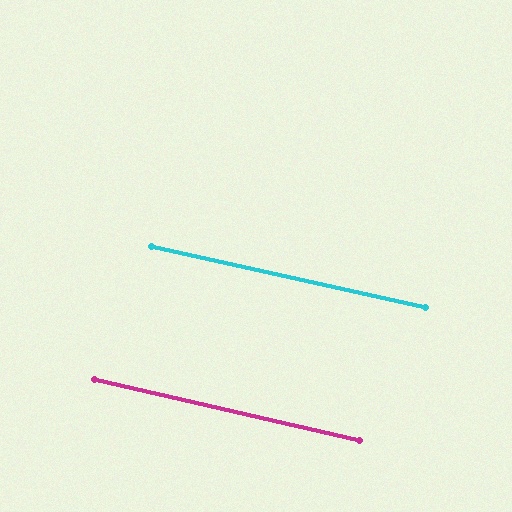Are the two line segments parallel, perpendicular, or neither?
Parallel — their directions differ by only 0.3°.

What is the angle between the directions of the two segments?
Approximately 0 degrees.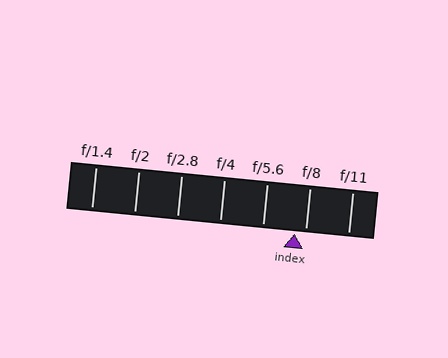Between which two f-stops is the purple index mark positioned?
The index mark is between f/5.6 and f/8.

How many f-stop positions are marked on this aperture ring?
There are 7 f-stop positions marked.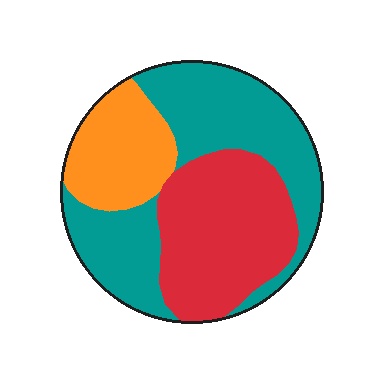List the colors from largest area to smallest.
From largest to smallest: teal, red, orange.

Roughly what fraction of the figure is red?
Red covers roughly 35% of the figure.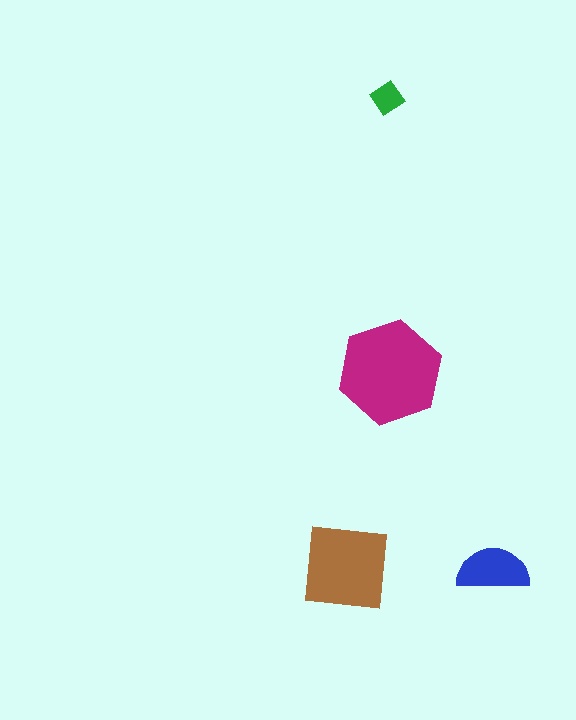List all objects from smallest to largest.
The green diamond, the blue semicircle, the brown square, the magenta hexagon.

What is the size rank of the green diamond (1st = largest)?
4th.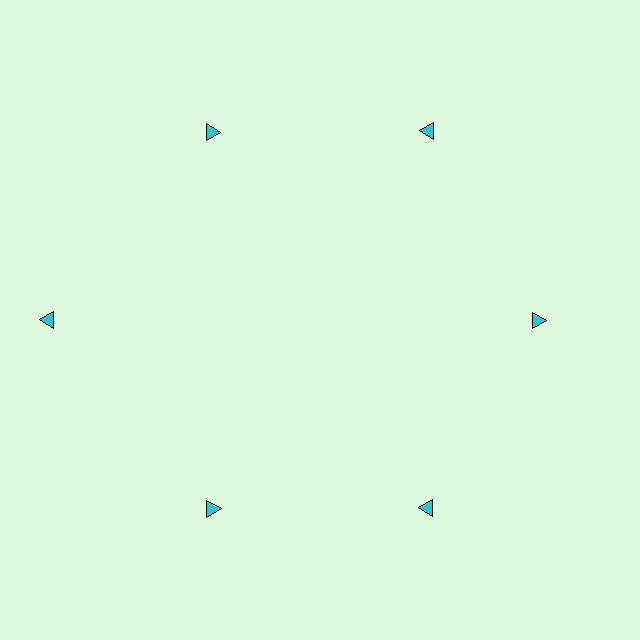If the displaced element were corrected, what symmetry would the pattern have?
It would have 6-fold rotational symmetry — the pattern would map onto itself every 60 degrees.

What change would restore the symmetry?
The symmetry would be restored by moving it inward, back onto the ring so that all 6 triangles sit at equal angles and equal distance from the center.